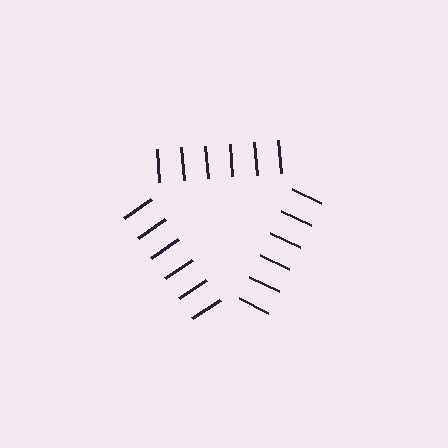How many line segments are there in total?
18 — 6 along each of the 3 edges.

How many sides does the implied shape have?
3 sides — the line-ends trace a triangle.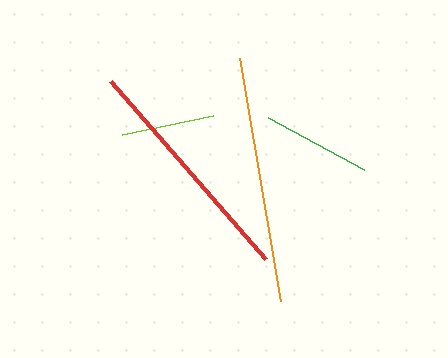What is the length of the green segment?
The green segment is approximately 109 pixels long.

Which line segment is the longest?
The orange line is the longest at approximately 246 pixels.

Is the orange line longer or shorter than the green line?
The orange line is longer than the green line.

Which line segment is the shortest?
The lime line is the shortest at approximately 93 pixels.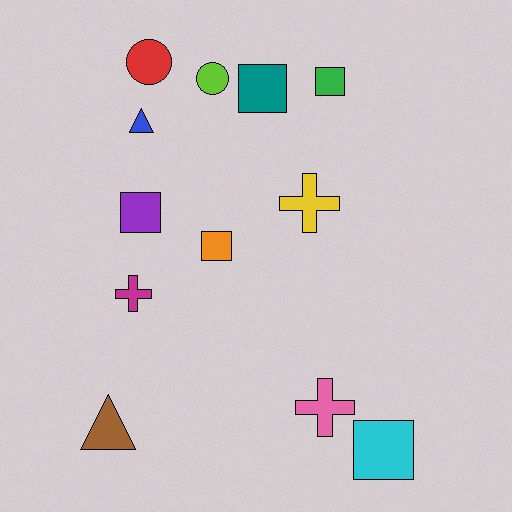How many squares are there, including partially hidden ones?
There are 5 squares.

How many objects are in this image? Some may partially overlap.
There are 12 objects.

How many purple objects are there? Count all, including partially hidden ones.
There is 1 purple object.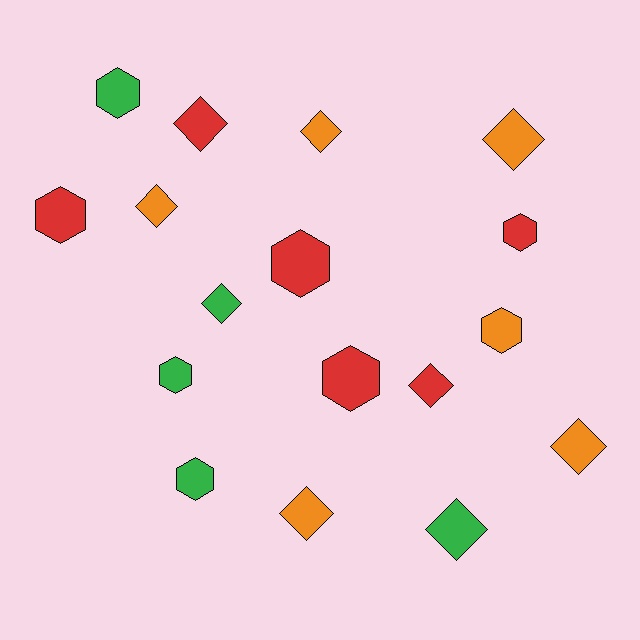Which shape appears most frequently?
Diamond, with 9 objects.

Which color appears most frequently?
Orange, with 6 objects.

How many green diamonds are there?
There are 2 green diamonds.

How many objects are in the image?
There are 17 objects.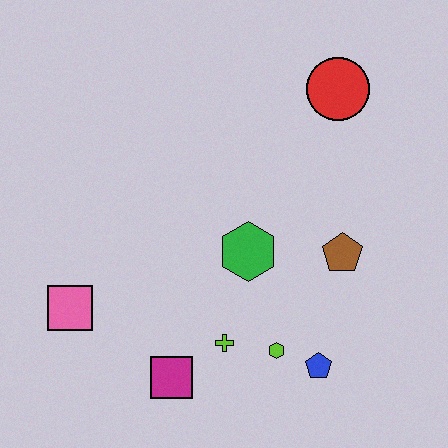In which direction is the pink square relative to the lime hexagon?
The pink square is to the left of the lime hexagon.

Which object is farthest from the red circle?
The pink square is farthest from the red circle.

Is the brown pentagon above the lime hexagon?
Yes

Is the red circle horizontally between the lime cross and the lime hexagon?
No